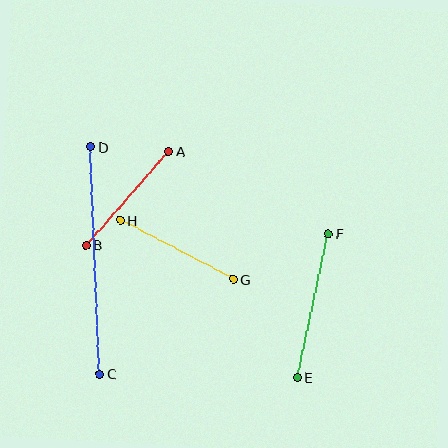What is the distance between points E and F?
The distance is approximately 147 pixels.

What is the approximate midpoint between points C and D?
The midpoint is at approximately (95, 260) pixels.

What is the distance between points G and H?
The distance is approximately 127 pixels.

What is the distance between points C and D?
The distance is approximately 227 pixels.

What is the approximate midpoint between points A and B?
The midpoint is at approximately (127, 198) pixels.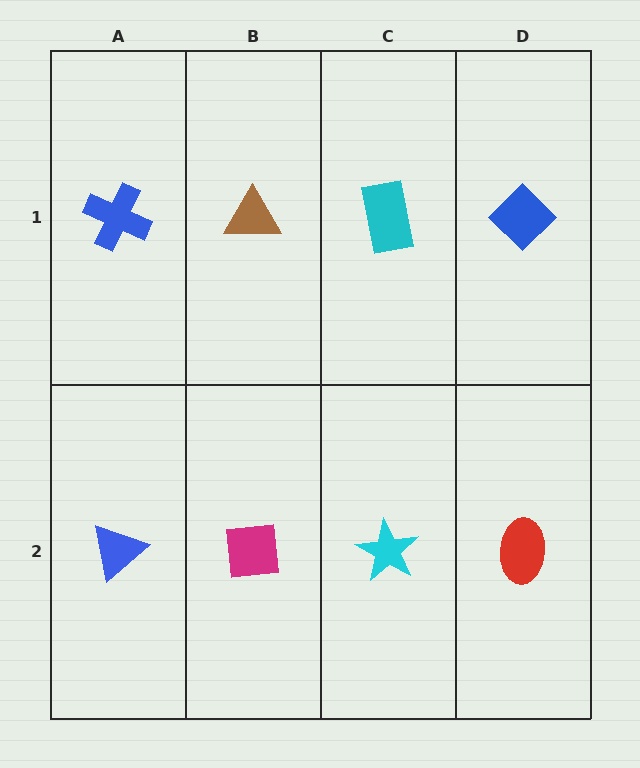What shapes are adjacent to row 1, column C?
A cyan star (row 2, column C), a brown triangle (row 1, column B), a blue diamond (row 1, column D).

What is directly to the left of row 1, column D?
A cyan rectangle.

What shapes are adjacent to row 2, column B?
A brown triangle (row 1, column B), a blue triangle (row 2, column A), a cyan star (row 2, column C).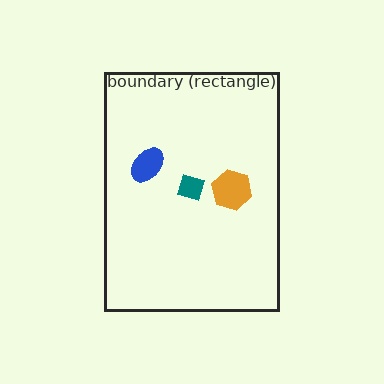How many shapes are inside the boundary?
3 inside, 0 outside.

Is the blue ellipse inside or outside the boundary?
Inside.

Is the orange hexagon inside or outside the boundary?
Inside.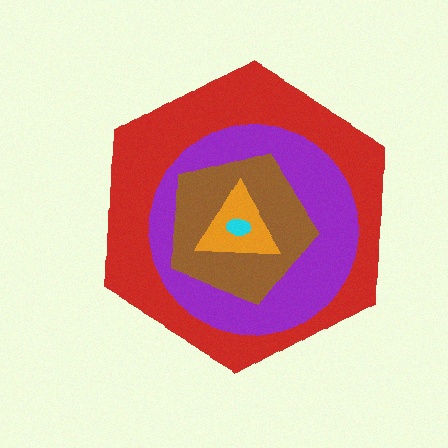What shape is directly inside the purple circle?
The brown pentagon.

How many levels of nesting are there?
5.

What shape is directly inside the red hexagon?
The purple circle.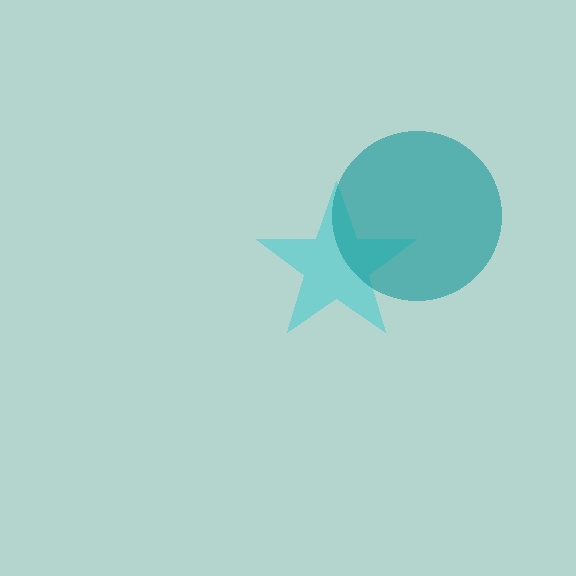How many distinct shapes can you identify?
There are 2 distinct shapes: a cyan star, a teal circle.